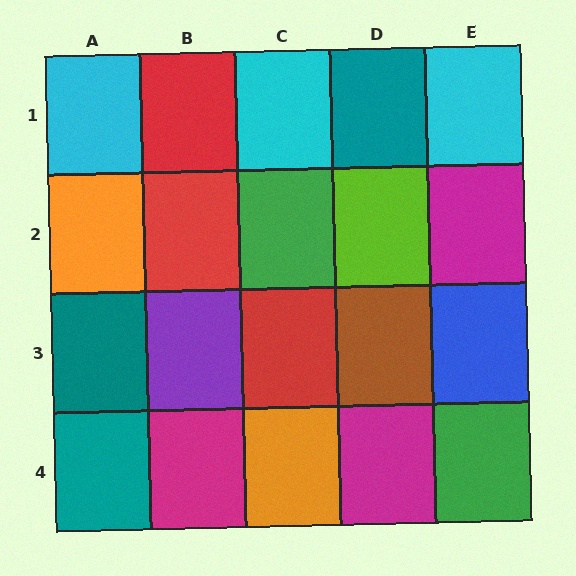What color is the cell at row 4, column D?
Magenta.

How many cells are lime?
1 cell is lime.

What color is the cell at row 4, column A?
Teal.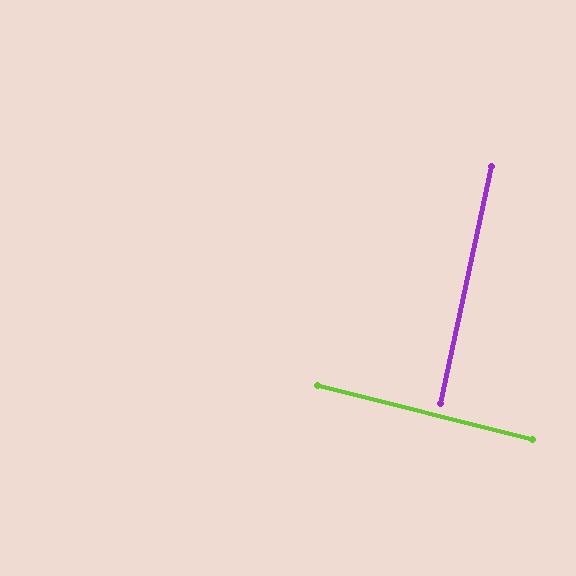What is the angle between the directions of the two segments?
Approximately 88 degrees.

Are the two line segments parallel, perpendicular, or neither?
Perpendicular — they meet at approximately 88°.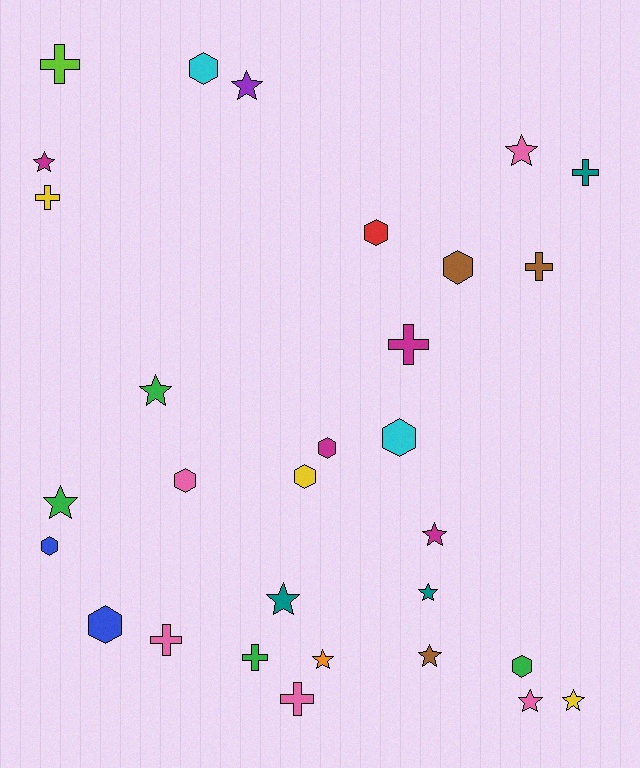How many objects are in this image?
There are 30 objects.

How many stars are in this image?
There are 12 stars.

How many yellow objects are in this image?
There are 3 yellow objects.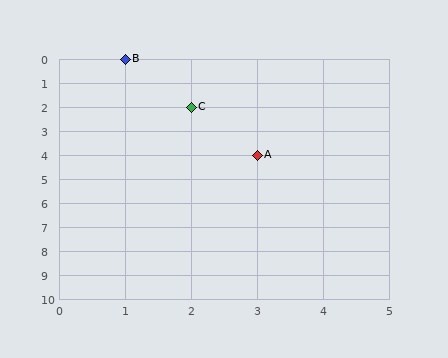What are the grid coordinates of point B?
Point B is at grid coordinates (1, 0).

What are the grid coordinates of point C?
Point C is at grid coordinates (2, 2).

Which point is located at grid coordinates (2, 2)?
Point C is at (2, 2).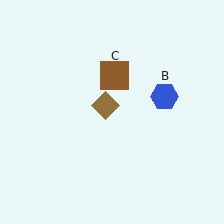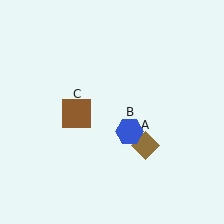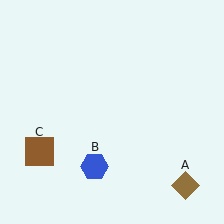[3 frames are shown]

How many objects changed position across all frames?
3 objects changed position: brown diamond (object A), blue hexagon (object B), brown square (object C).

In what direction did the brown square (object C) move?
The brown square (object C) moved down and to the left.